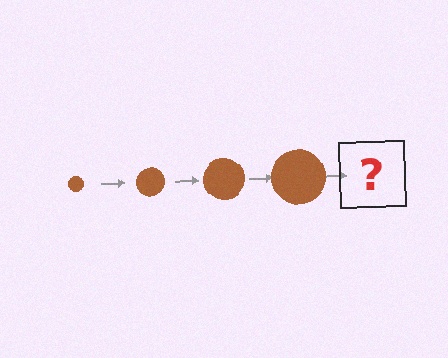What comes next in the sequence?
The next element should be a brown circle, larger than the previous one.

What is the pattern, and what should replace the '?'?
The pattern is that the circle gets progressively larger each step. The '?' should be a brown circle, larger than the previous one.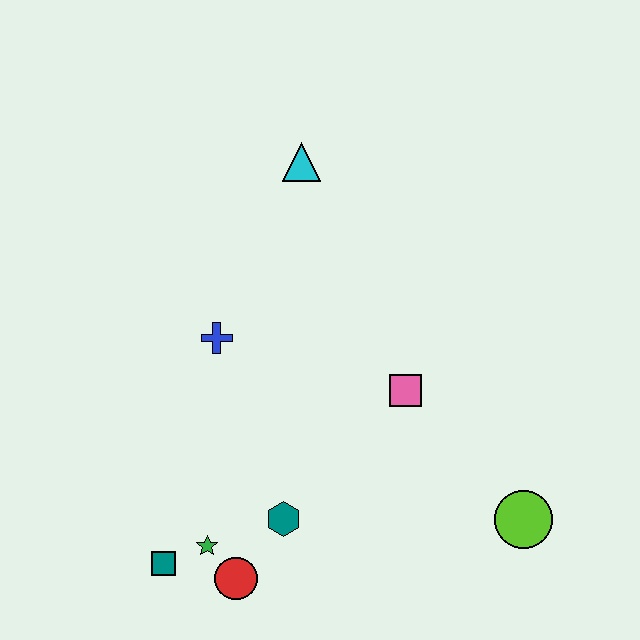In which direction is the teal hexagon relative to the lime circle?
The teal hexagon is to the left of the lime circle.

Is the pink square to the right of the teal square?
Yes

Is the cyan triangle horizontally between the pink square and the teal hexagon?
Yes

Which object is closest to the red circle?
The green star is closest to the red circle.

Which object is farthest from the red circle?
The cyan triangle is farthest from the red circle.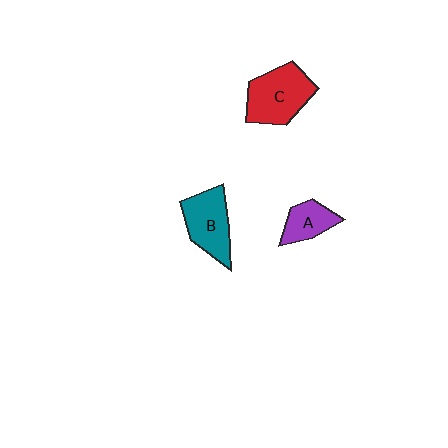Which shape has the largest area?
Shape C (red).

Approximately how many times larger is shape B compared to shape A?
Approximately 1.6 times.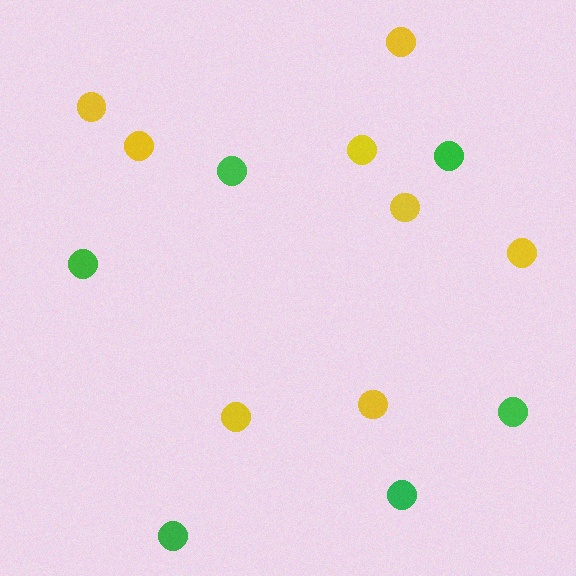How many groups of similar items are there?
There are 2 groups: one group of green circles (6) and one group of yellow circles (8).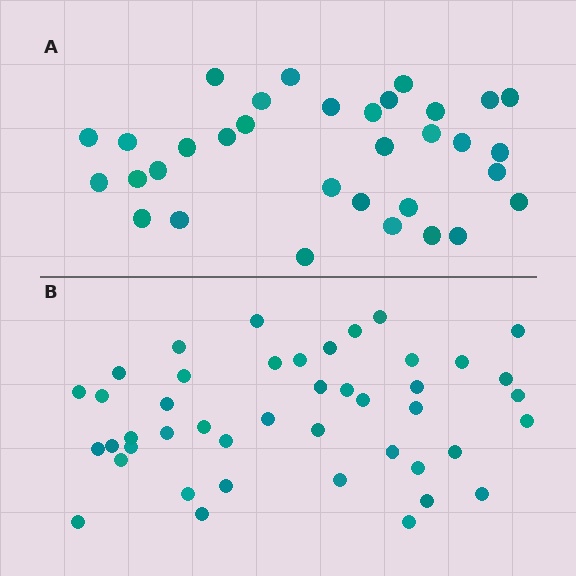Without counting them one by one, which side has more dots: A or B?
Region B (the bottom region) has more dots.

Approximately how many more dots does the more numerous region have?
Region B has roughly 12 or so more dots than region A.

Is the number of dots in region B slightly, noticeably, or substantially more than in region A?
Region B has noticeably more, but not dramatically so. The ratio is roughly 1.3 to 1.